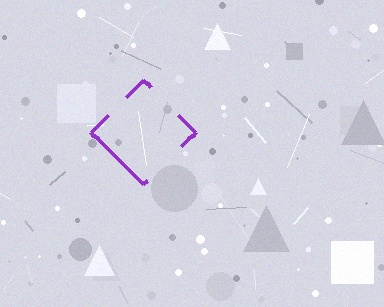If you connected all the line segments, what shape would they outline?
They would outline a diamond.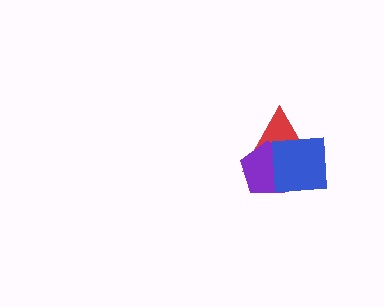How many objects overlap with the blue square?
2 objects overlap with the blue square.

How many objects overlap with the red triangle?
2 objects overlap with the red triangle.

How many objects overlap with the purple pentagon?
2 objects overlap with the purple pentagon.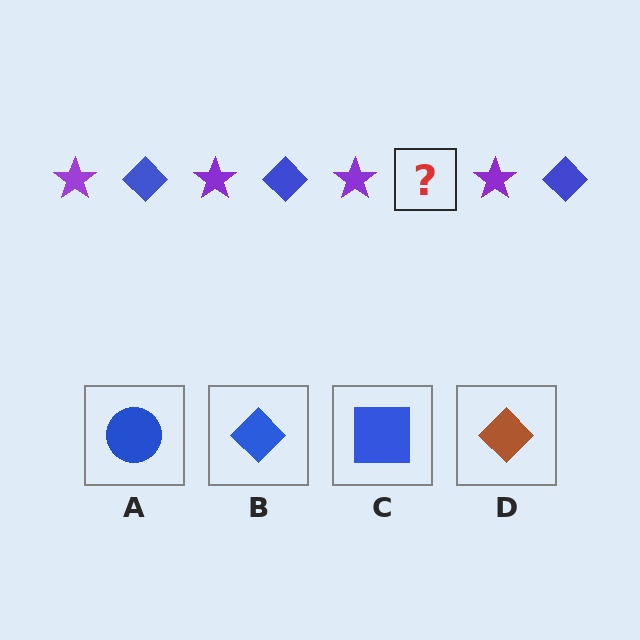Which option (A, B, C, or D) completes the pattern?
B.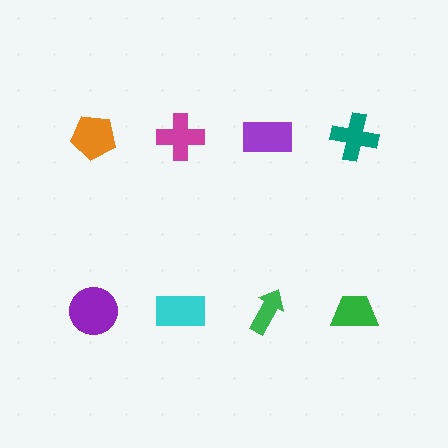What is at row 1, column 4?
A teal cross.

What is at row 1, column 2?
A magenta cross.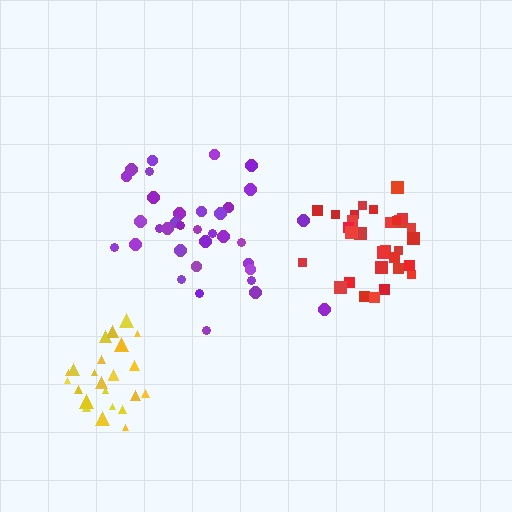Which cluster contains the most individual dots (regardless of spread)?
Purple (35).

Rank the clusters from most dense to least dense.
yellow, red, purple.